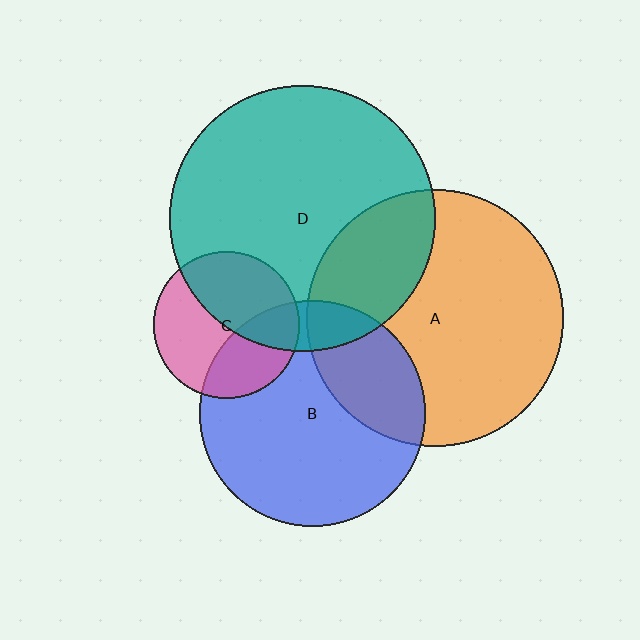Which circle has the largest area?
Circle D (teal).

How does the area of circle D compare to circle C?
Approximately 3.3 times.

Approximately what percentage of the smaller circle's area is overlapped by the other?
Approximately 45%.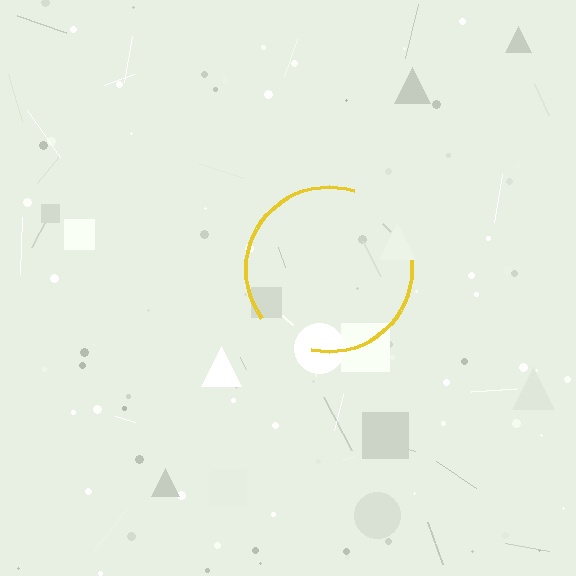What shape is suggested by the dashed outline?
The dashed outline suggests a circle.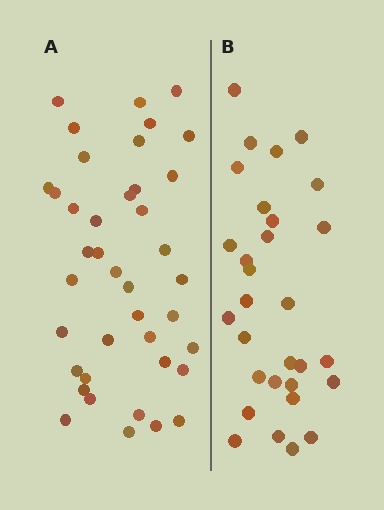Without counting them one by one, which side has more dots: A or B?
Region A (the left region) has more dots.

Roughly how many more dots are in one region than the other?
Region A has roughly 10 or so more dots than region B.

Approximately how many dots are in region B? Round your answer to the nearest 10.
About 30 dots.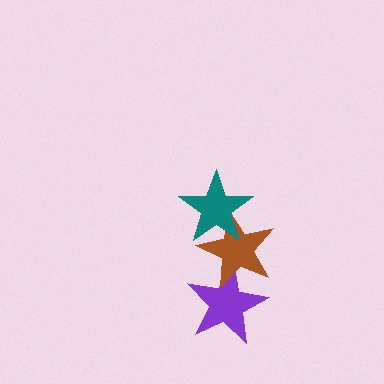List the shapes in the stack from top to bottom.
From top to bottom: the teal star, the brown star, the purple star.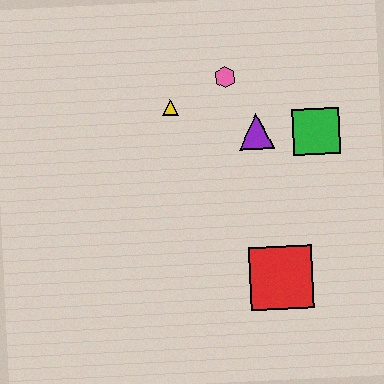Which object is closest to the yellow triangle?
The pink hexagon is closest to the yellow triangle.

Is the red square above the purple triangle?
No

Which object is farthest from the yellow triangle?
The red square is farthest from the yellow triangle.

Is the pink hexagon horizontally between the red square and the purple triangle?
No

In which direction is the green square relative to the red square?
The green square is above the red square.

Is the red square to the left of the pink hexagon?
No